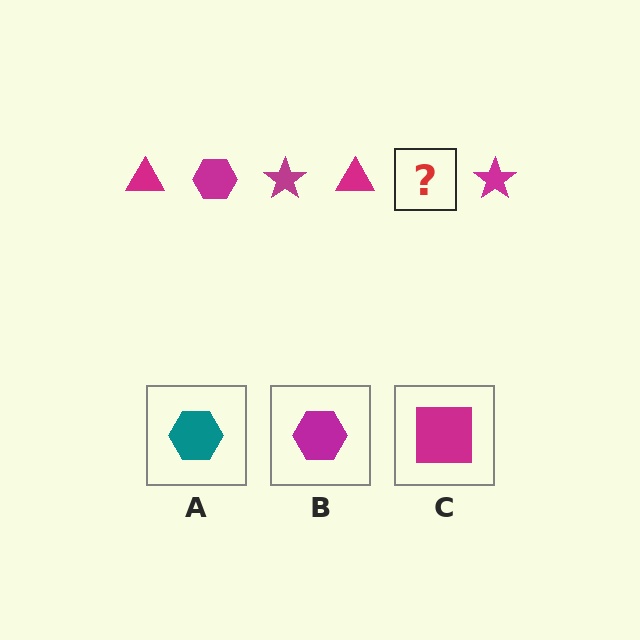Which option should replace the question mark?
Option B.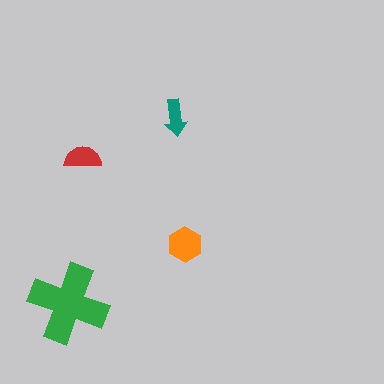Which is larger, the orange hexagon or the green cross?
The green cross.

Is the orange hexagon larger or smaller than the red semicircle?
Larger.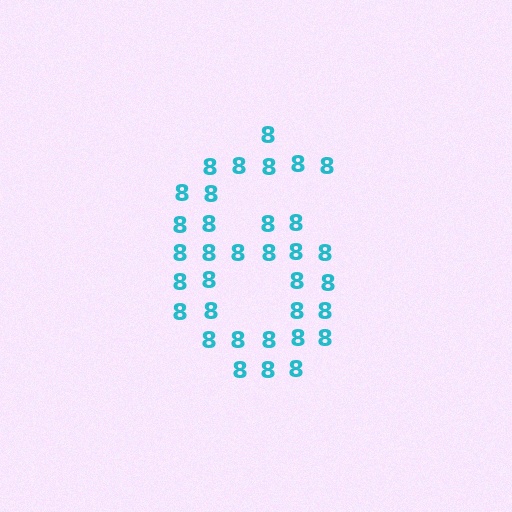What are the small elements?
The small elements are digit 8's.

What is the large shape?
The large shape is the digit 6.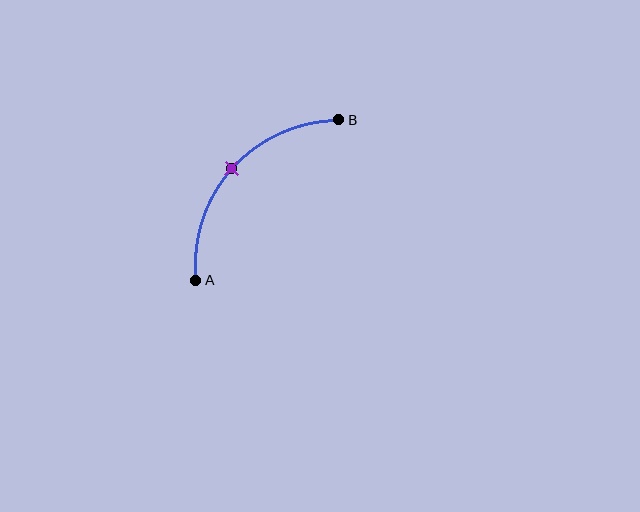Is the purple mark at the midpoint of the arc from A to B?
Yes. The purple mark lies on the arc at equal arc-length from both A and B — it is the arc midpoint.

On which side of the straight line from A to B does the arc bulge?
The arc bulges above and to the left of the straight line connecting A and B.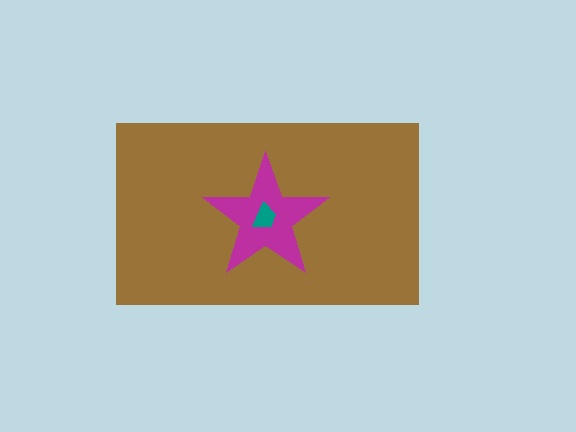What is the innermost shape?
The teal trapezoid.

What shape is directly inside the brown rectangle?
The magenta star.